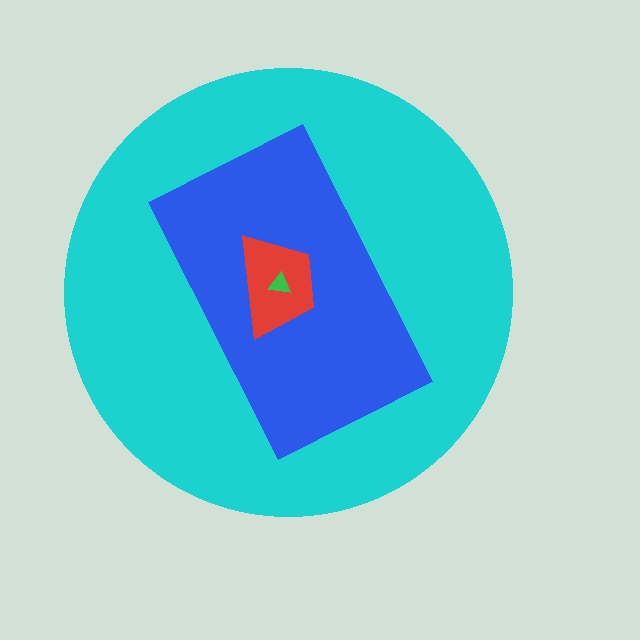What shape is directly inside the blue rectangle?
The red trapezoid.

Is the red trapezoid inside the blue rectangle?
Yes.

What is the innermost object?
The green triangle.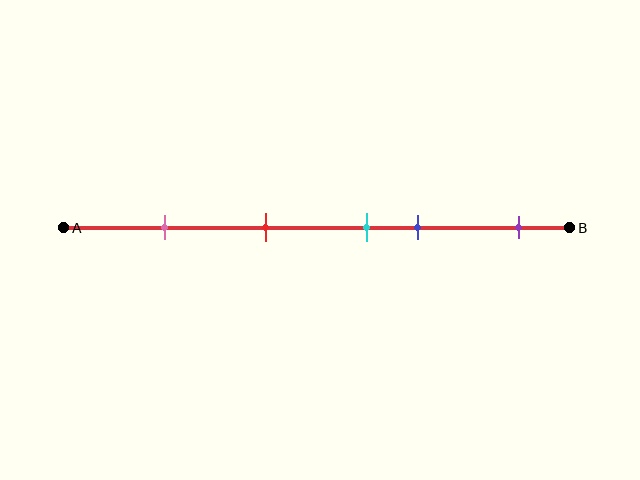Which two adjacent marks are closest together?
The cyan and blue marks are the closest adjacent pair.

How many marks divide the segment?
There are 5 marks dividing the segment.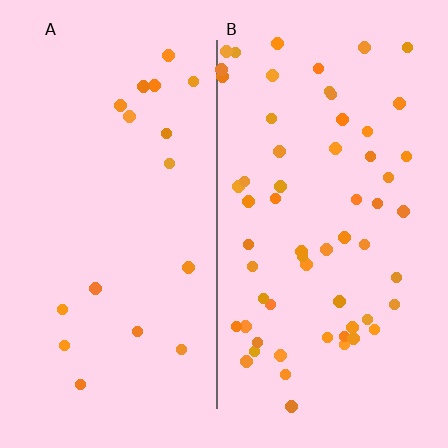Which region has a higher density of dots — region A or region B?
B (the right).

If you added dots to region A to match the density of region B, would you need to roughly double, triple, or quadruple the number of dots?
Approximately triple.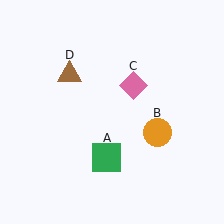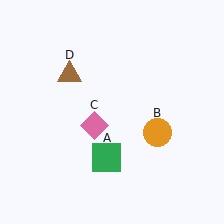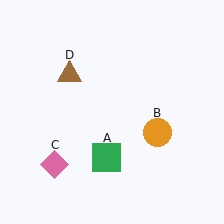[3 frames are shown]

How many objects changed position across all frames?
1 object changed position: pink diamond (object C).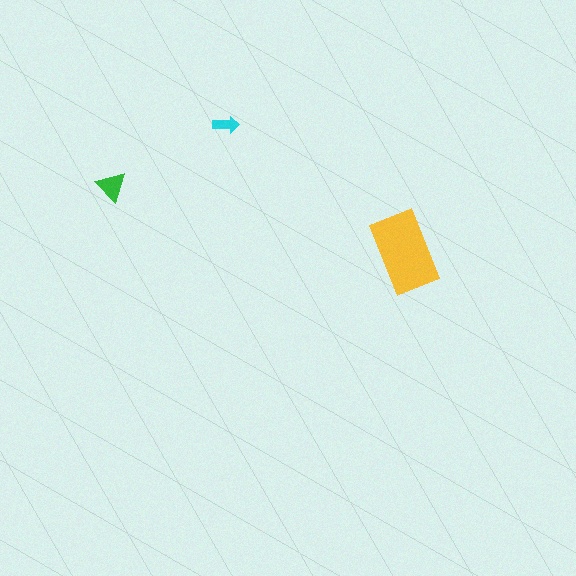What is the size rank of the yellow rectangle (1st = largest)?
1st.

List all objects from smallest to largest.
The cyan arrow, the green triangle, the yellow rectangle.